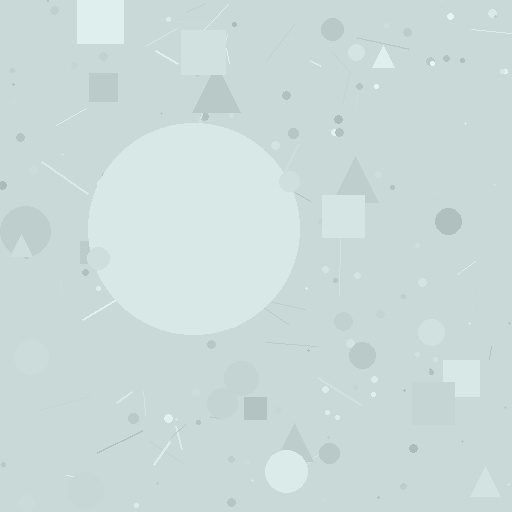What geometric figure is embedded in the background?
A circle is embedded in the background.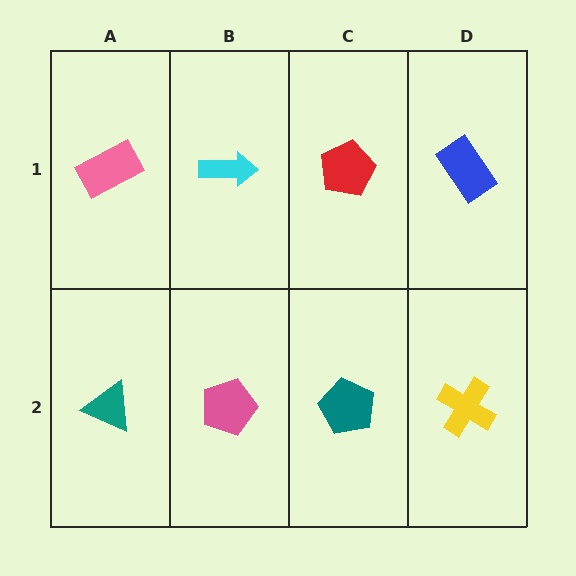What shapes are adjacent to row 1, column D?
A yellow cross (row 2, column D), a red pentagon (row 1, column C).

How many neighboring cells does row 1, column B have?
3.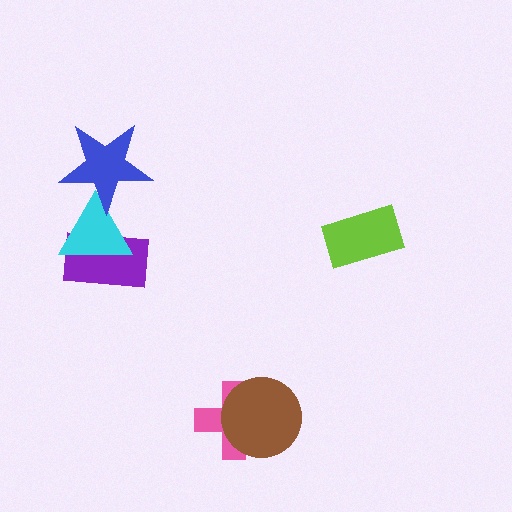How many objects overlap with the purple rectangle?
1 object overlaps with the purple rectangle.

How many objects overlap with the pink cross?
1 object overlaps with the pink cross.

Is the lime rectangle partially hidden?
No, no other shape covers it.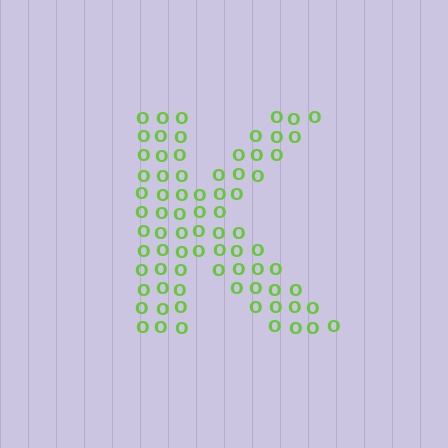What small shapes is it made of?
It is made of small letter O's.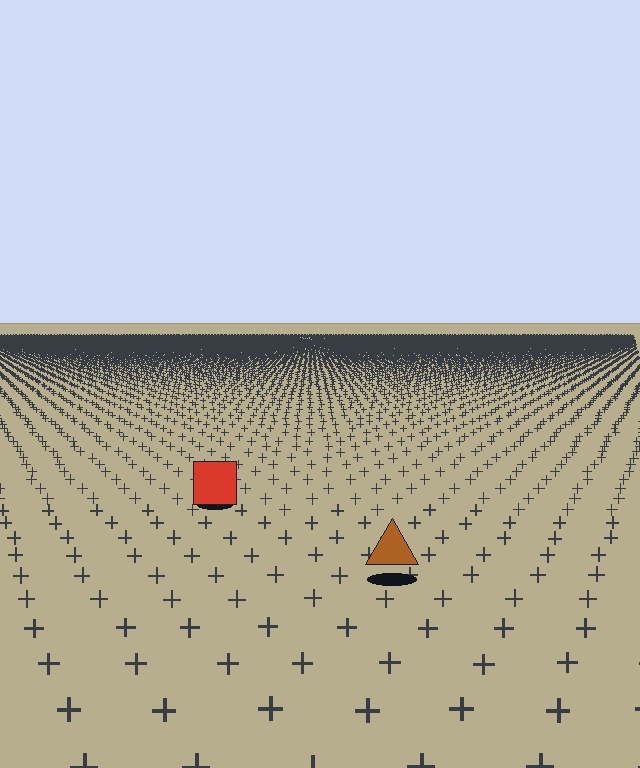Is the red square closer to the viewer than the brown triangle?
No. The brown triangle is closer — you can tell from the texture gradient: the ground texture is coarser near it.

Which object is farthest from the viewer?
The red square is farthest from the viewer. It appears smaller and the ground texture around it is denser.